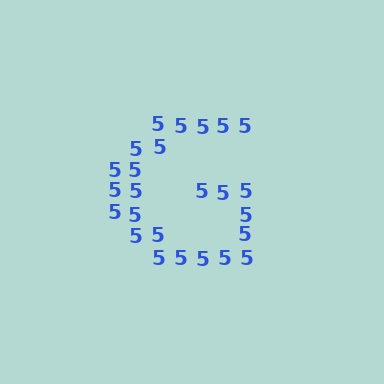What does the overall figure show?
The overall figure shows the letter G.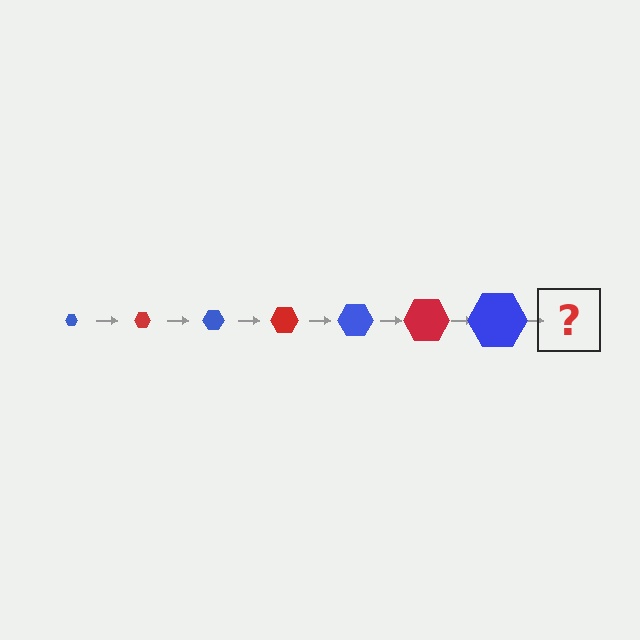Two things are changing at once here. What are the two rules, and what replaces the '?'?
The two rules are that the hexagon grows larger each step and the color cycles through blue and red. The '?' should be a red hexagon, larger than the previous one.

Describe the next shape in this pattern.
It should be a red hexagon, larger than the previous one.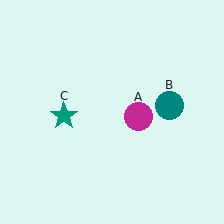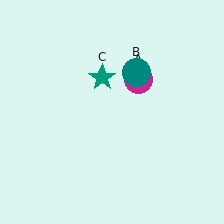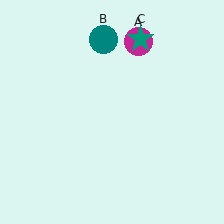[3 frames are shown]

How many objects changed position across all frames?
3 objects changed position: magenta circle (object A), teal circle (object B), teal star (object C).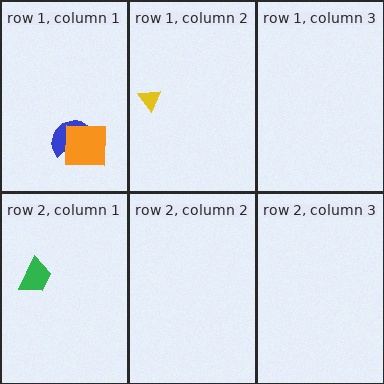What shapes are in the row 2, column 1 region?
The green trapezoid.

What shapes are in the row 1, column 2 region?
The yellow triangle.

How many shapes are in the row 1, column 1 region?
2.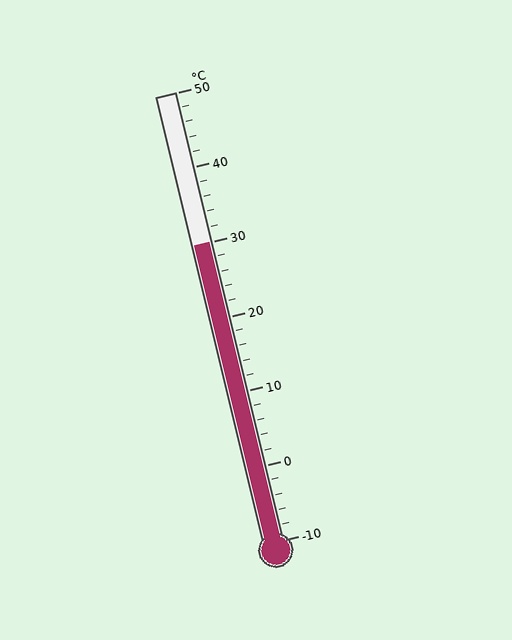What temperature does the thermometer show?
The thermometer shows approximately 30°C.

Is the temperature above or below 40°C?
The temperature is below 40°C.